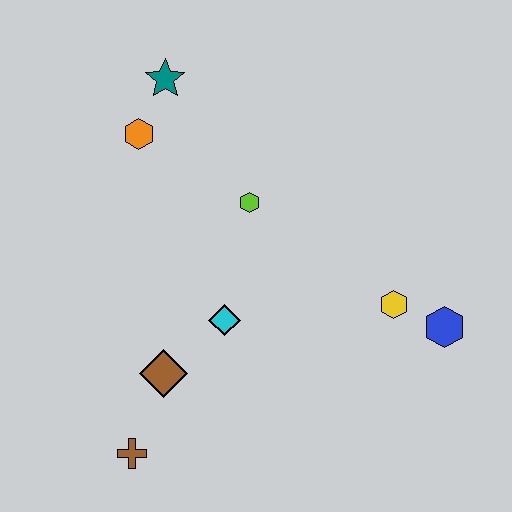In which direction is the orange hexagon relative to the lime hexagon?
The orange hexagon is to the left of the lime hexagon.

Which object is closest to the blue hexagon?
The yellow hexagon is closest to the blue hexagon.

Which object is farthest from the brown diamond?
The teal star is farthest from the brown diamond.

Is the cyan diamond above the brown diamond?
Yes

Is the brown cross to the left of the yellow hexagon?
Yes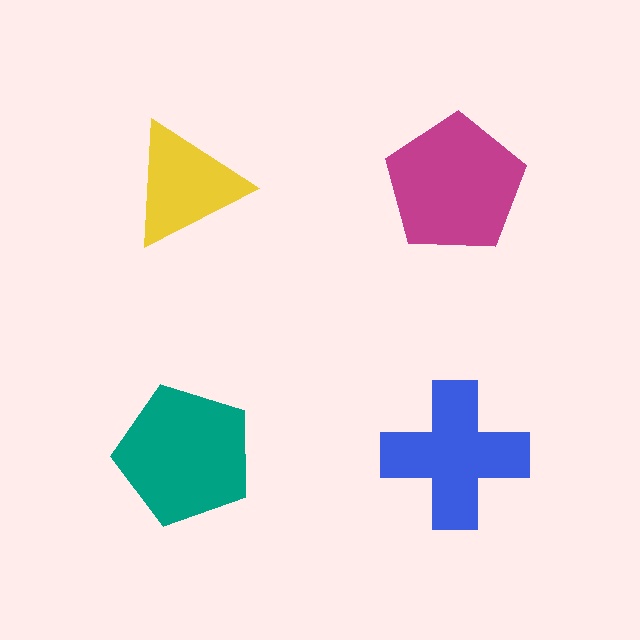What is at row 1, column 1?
A yellow triangle.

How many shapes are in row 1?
2 shapes.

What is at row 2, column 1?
A teal pentagon.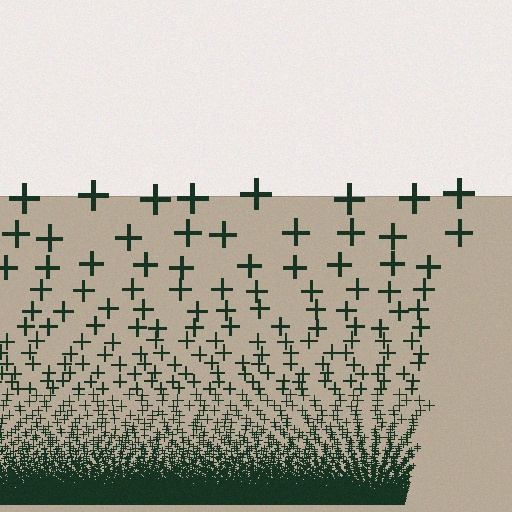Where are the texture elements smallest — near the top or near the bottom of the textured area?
Near the bottom.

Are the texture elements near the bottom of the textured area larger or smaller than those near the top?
Smaller. The gradient is inverted — elements near the bottom are smaller and denser.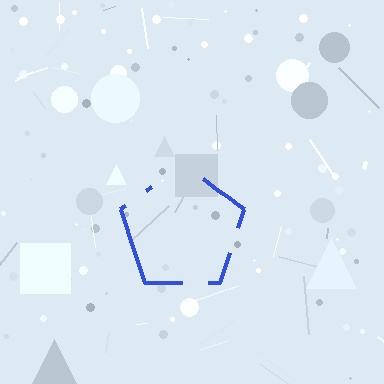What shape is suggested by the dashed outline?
The dashed outline suggests a pentagon.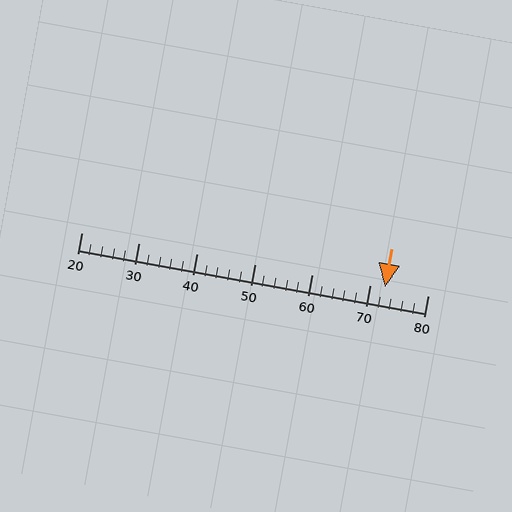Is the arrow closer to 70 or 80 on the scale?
The arrow is closer to 70.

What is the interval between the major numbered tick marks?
The major tick marks are spaced 10 units apart.